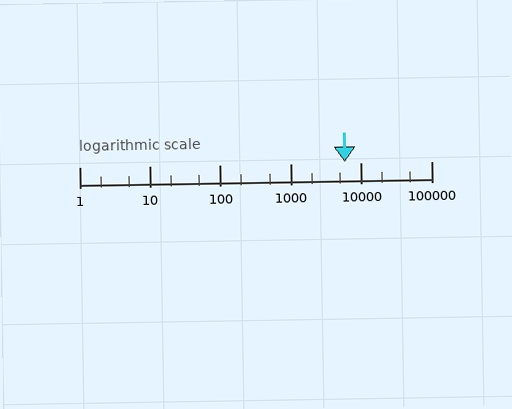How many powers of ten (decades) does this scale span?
The scale spans 5 decades, from 1 to 100000.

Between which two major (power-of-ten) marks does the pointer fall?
The pointer is between 1000 and 10000.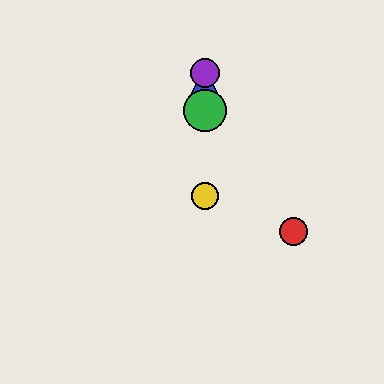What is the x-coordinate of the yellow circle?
The yellow circle is at x≈205.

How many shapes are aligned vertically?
4 shapes (the blue triangle, the green circle, the yellow circle, the purple circle) are aligned vertically.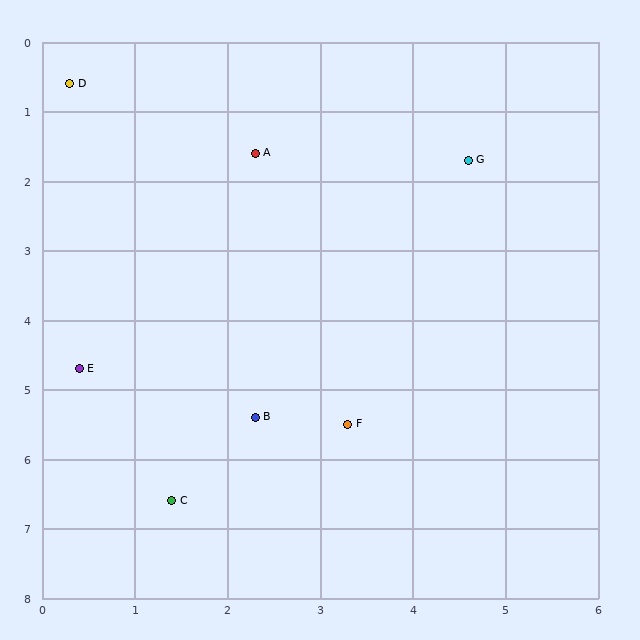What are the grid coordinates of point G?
Point G is at approximately (4.6, 1.7).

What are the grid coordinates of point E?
Point E is at approximately (0.4, 4.7).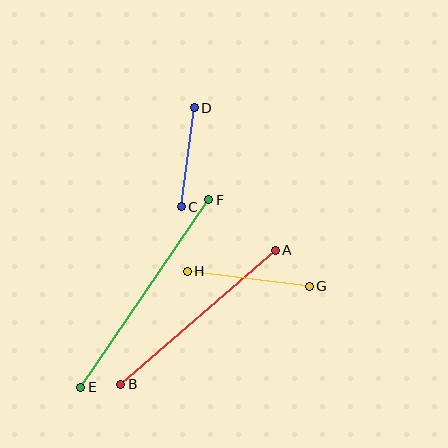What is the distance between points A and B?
The distance is approximately 205 pixels.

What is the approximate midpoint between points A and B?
The midpoint is at approximately (198, 317) pixels.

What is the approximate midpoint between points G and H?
The midpoint is at approximately (248, 279) pixels.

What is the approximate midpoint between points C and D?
The midpoint is at approximately (188, 157) pixels.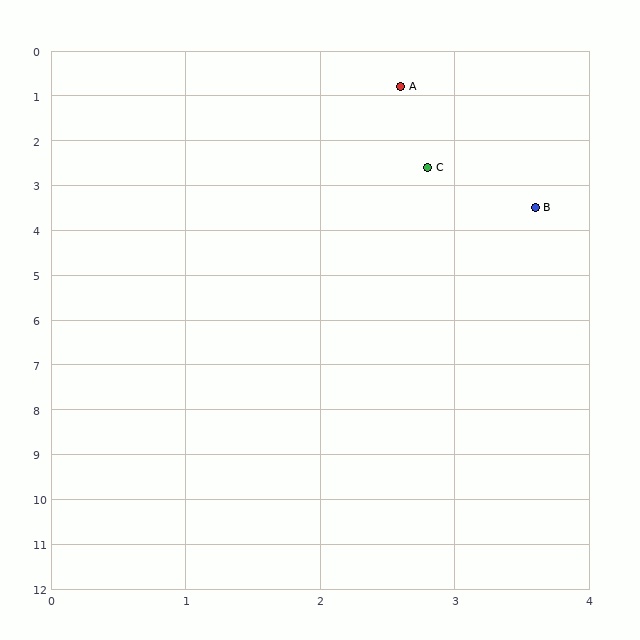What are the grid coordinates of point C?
Point C is at approximately (2.8, 2.6).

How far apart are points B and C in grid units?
Points B and C are about 1.2 grid units apart.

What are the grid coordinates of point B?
Point B is at approximately (3.6, 3.5).